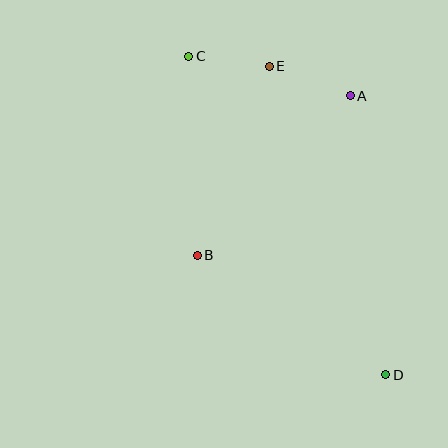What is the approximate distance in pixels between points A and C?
The distance between A and C is approximately 166 pixels.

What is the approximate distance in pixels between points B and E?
The distance between B and E is approximately 202 pixels.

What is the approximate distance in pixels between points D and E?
The distance between D and E is approximately 330 pixels.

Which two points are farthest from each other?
Points C and D are farthest from each other.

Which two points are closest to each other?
Points C and E are closest to each other.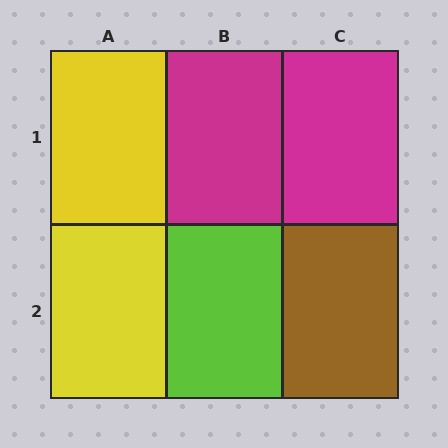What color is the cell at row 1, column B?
Magenta.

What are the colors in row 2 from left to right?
Yellow, lime, brown.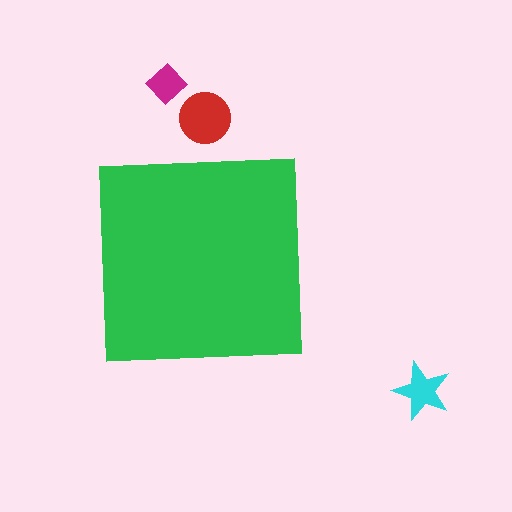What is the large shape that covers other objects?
A green square.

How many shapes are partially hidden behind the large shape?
0 shapes are partially hidden.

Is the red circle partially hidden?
No, the red circle is fully visible.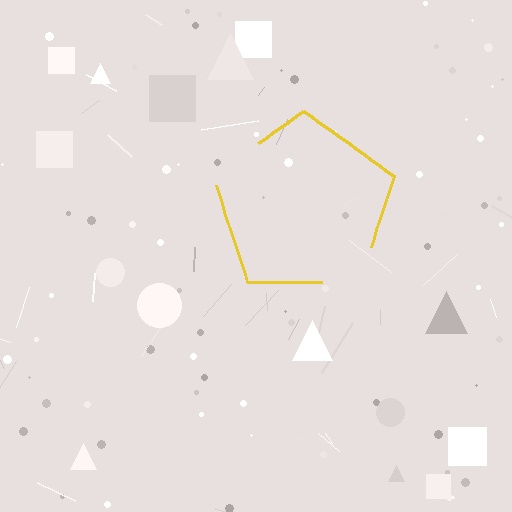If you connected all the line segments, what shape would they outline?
They would outline a pentagon.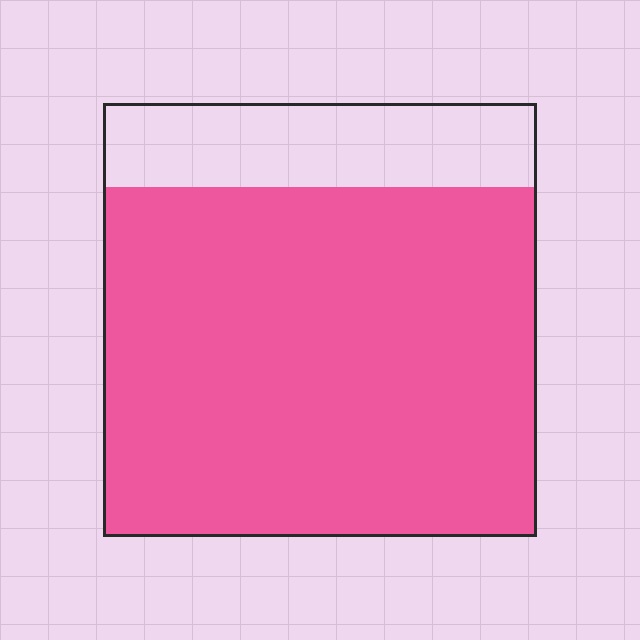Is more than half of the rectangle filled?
Yes.